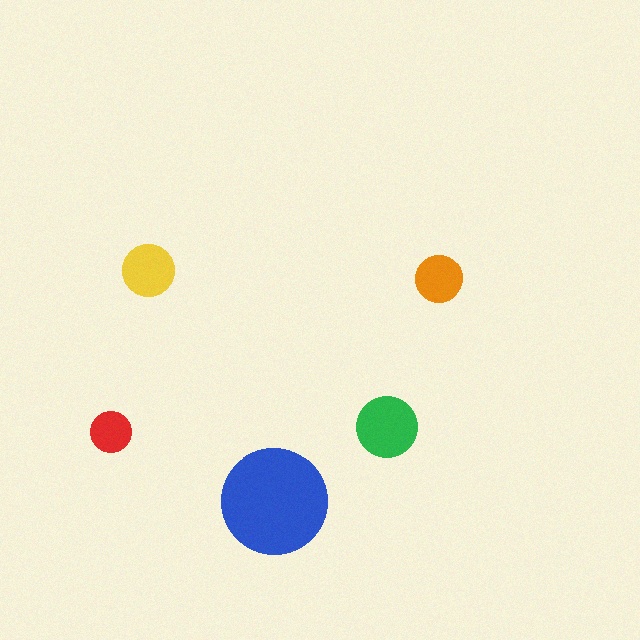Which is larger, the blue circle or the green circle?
The blue one.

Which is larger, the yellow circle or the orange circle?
The yellow one.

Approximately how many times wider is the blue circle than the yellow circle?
About 2 times wider.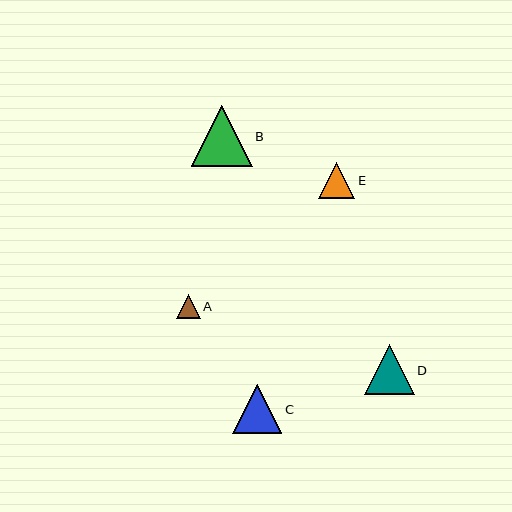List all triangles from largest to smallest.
From largest to smallest: B, D, C, E, A.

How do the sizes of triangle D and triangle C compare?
Triangle D and triangle C are approximately the same size.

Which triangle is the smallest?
Triangle A is the smallest with a size of approximately 23 pixels.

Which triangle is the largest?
Triangle B is the largest with a size of approximately 60 pixels.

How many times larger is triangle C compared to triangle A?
Triangle C is approximately 2.1 times the size of triangle A.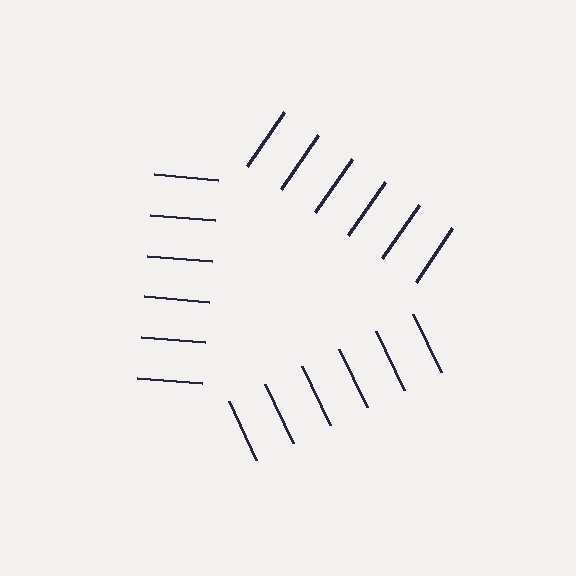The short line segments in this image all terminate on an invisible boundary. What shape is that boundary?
An illusory triangle — the line segments terminate on its edges but no continuous stroke is drawn.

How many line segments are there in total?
18 — 6 along each of the 3 edges.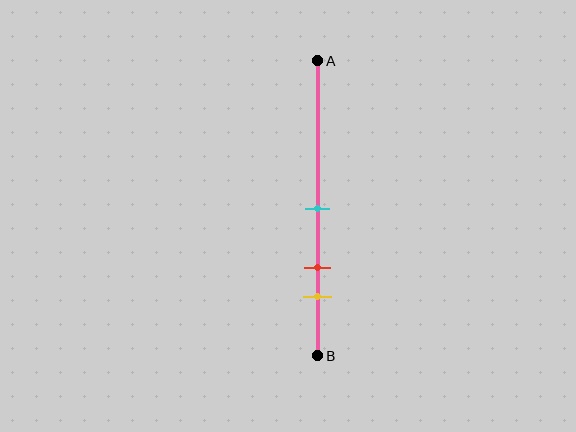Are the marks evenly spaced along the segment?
Yes, the marks are approximately evenly spaced.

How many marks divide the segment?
There are 3 marks dividing the segment.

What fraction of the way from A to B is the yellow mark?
The yellow mark is approximately 80% (0.8) of the way from A to B.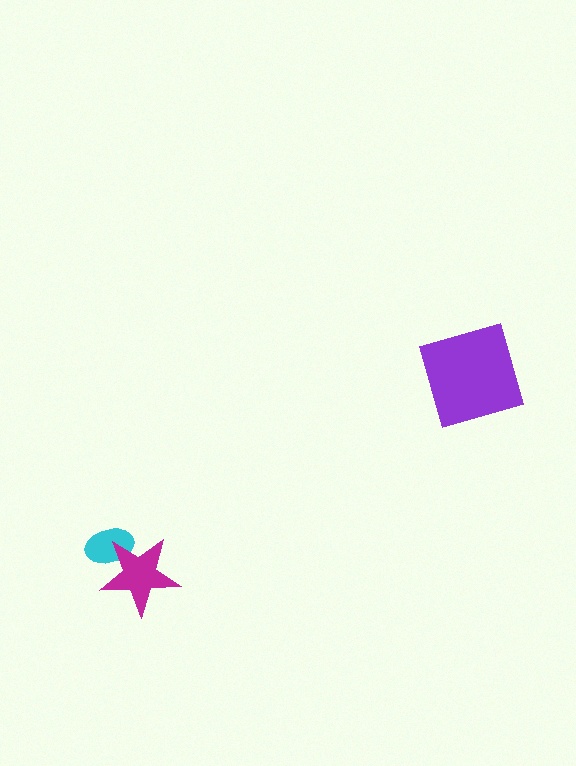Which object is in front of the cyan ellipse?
The magenta star is in front of the cyan ellipse.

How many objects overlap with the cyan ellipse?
1 object overlaps with the cyan ellipse.